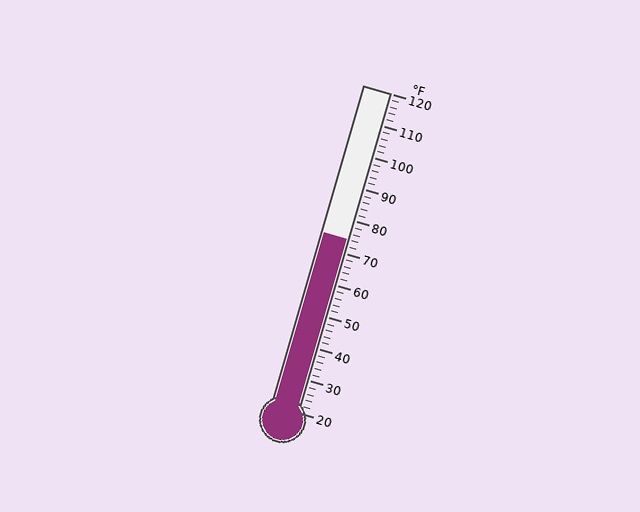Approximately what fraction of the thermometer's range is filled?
The thermometer is filled to approximately 55% of its range.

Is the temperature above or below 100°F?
The temperature is below 100°F.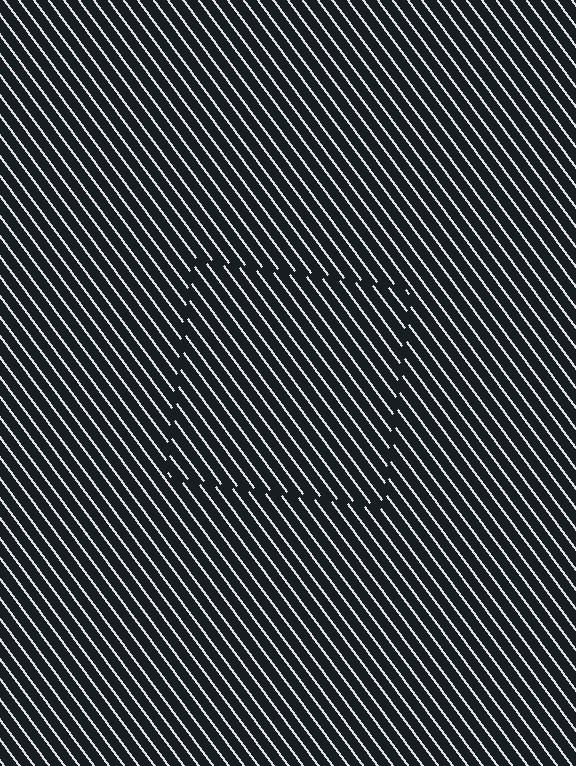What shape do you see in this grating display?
An illusory square. The interior of the shape contains the same grating, shifted by half a period — the contour is defined by the phase discontinuity where line-ends from the inner and outer gratings abut.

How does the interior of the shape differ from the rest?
The interior of the shape contains the same grating, shifted by half a period — the contour is defined by the phase discontinuity where line-ends from the inner and outer gratings abut.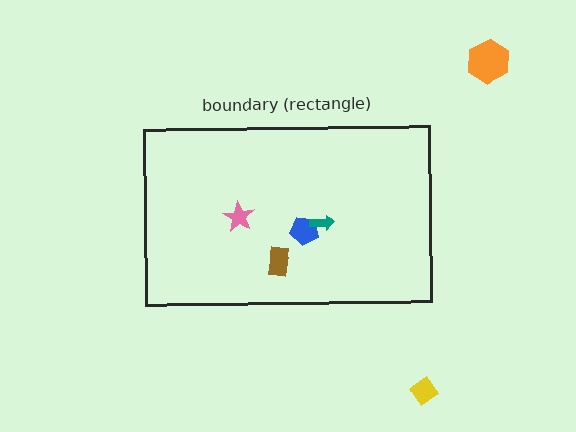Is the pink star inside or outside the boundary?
Inside.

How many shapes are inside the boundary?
4 inside, 2 outside.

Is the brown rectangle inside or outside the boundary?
Inside.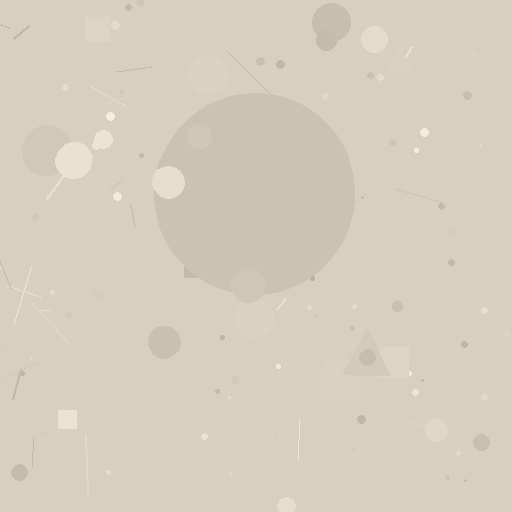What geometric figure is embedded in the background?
A circle is embedded in the background.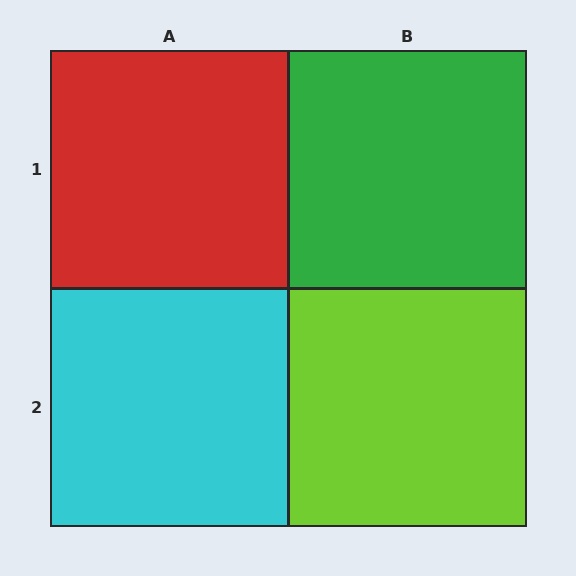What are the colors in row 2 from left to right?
Cyan, lime.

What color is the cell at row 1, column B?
Green.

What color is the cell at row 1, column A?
Red.